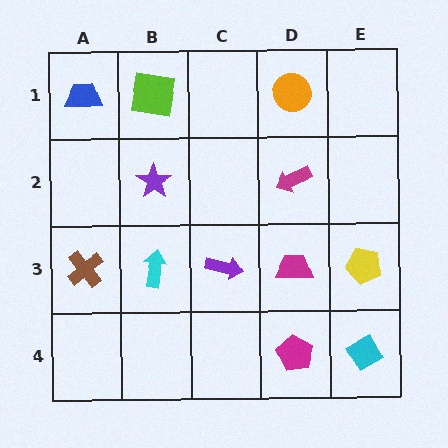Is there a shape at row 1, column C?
No, that cell is empty.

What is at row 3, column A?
A brown cross.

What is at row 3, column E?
A yellow pentagon.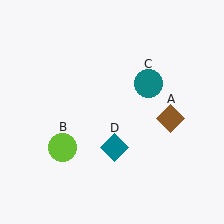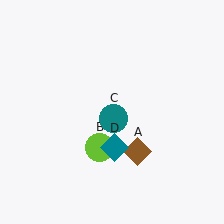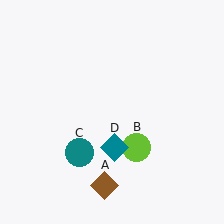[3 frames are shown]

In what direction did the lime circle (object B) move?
The lime circle (object B) moved right.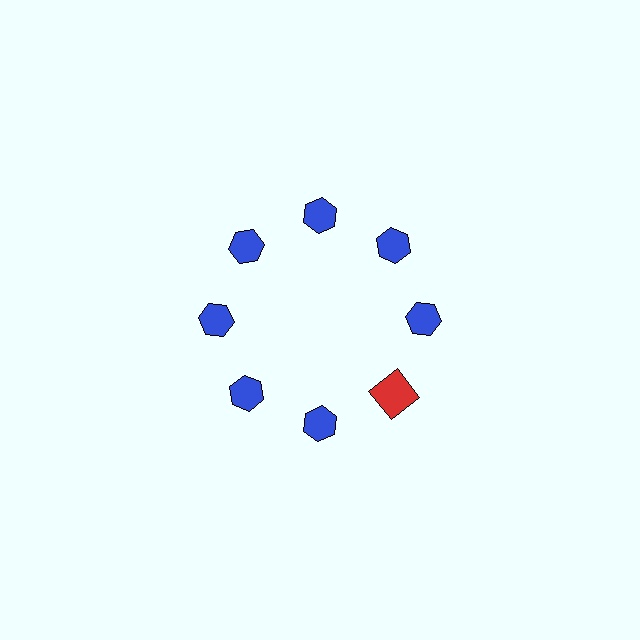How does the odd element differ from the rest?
It differs in both color (red instead of blue) and shape (square instead of hexagon).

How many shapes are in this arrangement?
There are 8 shapes arranged in a ring pattern.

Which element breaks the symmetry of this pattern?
The red square at roughly the 4 o'clock position breaks the symmetry. All other shapes are blue hexagons.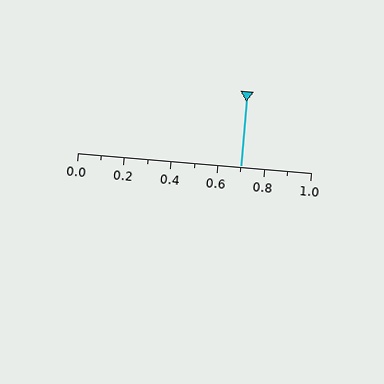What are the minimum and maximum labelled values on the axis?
The axis runs from 0.0 to 1.0.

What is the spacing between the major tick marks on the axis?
The major ticks are spaced 0.2 apart.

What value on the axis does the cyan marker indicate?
The marker indicates approximately 0.7.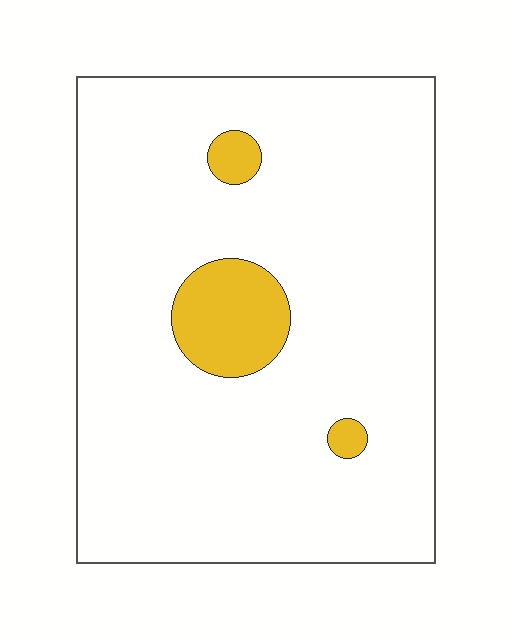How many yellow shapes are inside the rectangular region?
3.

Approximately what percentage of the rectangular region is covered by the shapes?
Approximately 10%.